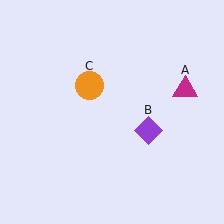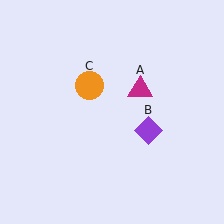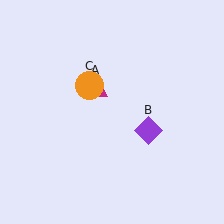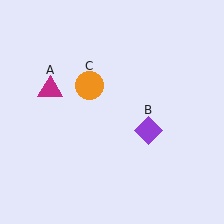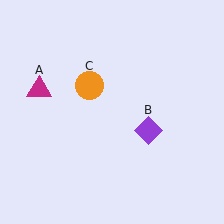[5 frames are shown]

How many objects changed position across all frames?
1 object changed position: magenta triangle (object A).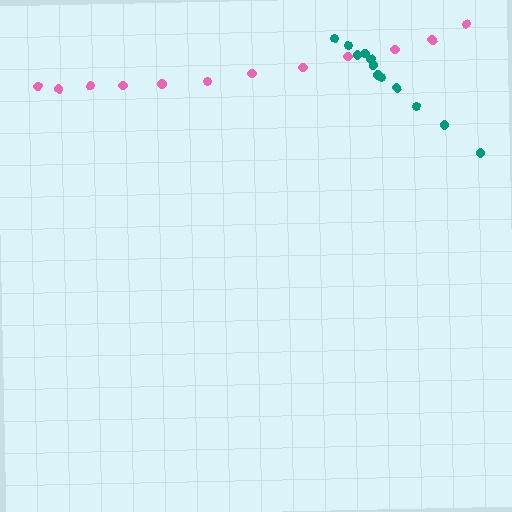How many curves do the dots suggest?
There are 2 distinct paths.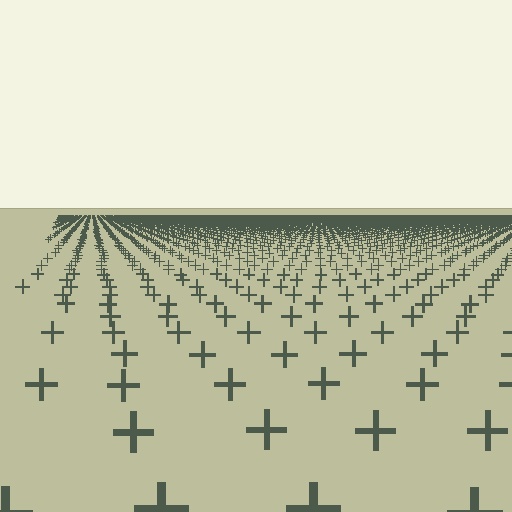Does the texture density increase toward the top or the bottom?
Density increases toward the top.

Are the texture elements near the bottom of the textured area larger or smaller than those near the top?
Larger. Near the bottom, elements are closer to the viewer and appear at a bigger on-screen size.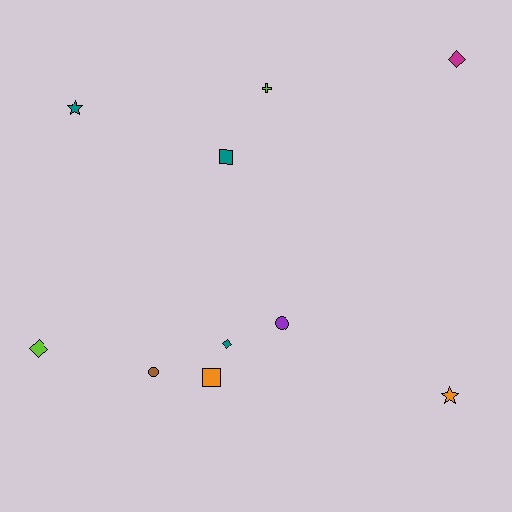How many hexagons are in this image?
There are no hexagons.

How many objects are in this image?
There are 10 objects.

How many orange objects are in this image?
There are 2 orange objects.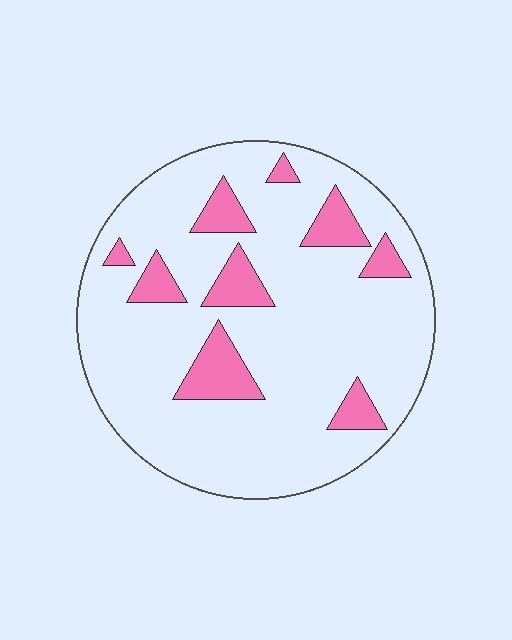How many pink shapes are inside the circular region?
9.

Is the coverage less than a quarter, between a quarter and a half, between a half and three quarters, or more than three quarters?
Less than a quarter.